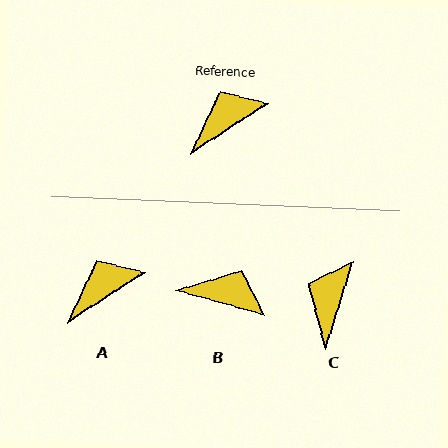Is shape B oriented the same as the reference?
No, it is off by about 48 degrees.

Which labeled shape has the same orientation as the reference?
A.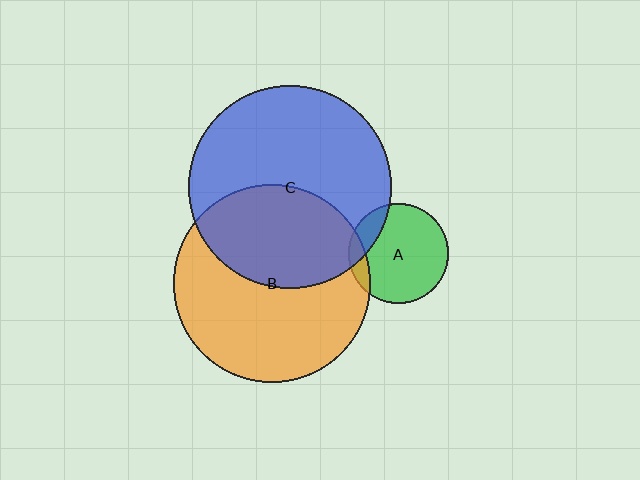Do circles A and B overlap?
Yes.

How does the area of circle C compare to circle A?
Approximately 4.1 times.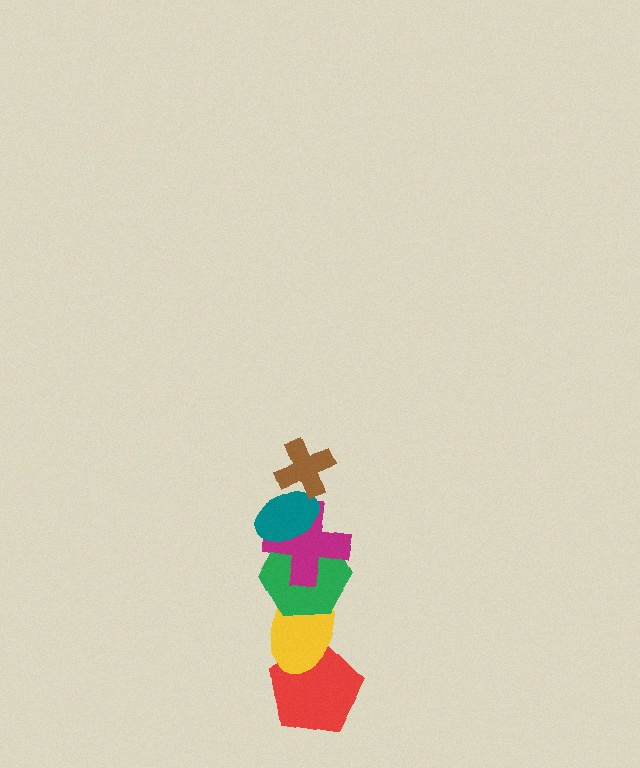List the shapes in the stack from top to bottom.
From top to bottom: the brown cross, the teal ellipse, the magenta cross, the green hexagon, the yellow ellipse, the red pentagon.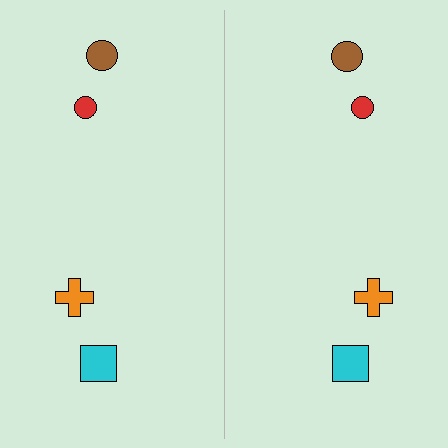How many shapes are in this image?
There are 8 shapes in this image.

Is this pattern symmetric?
Yes, this pattern has bilateral (reflection) symmetry.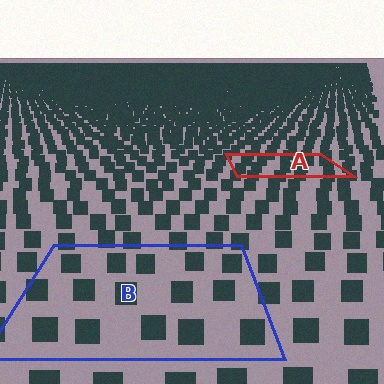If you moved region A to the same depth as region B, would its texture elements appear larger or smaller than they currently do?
They would appear larger. At a closer depth, the same texture elements are projected at a bigger on-screen size.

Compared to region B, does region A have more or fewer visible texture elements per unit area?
Region A has more texture elements per unit area — they are packed more densely because it is farther away.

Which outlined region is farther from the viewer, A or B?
Region A is farther from the viewer — the texture elements inside it appear smaller and more densely packed.